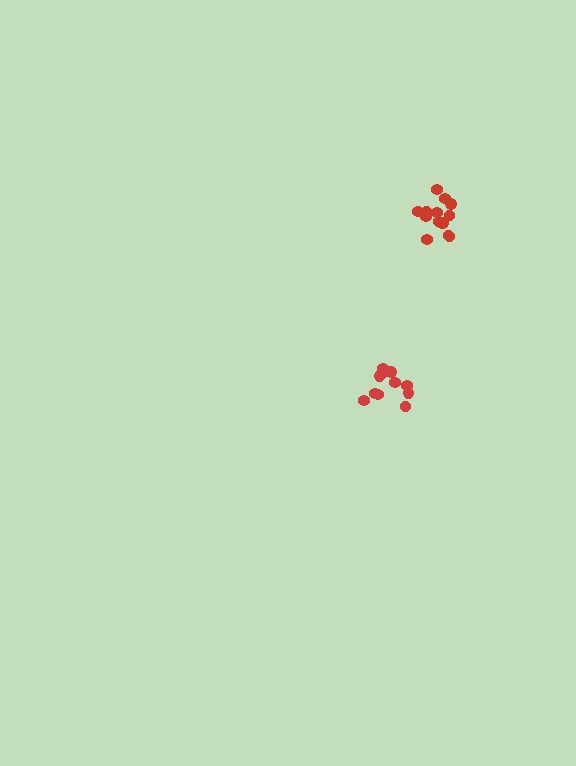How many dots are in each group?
Group 1: 11 dots, Group 2: 14 dots (25 total).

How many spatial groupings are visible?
There are 2 spatial groupings.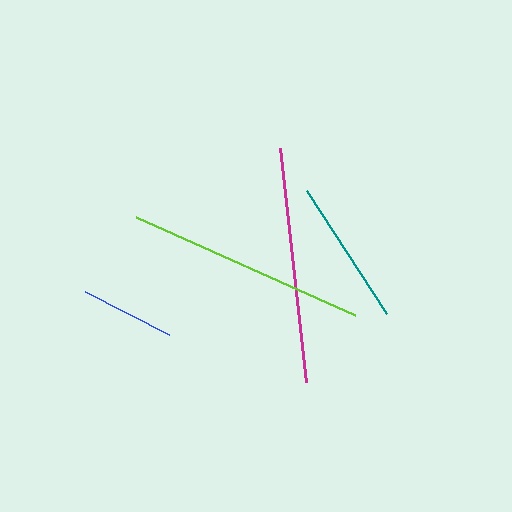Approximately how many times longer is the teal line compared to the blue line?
The teal line is approximately 1.5 times the length of the blue line.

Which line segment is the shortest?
The blue line is the shortest at approximately 95 pixels.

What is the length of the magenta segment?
The magenta segment is approximately 236 pixels long.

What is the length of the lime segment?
The lime segment is approximately 241 pixels long.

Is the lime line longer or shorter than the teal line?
The lime line is longer than the teal line.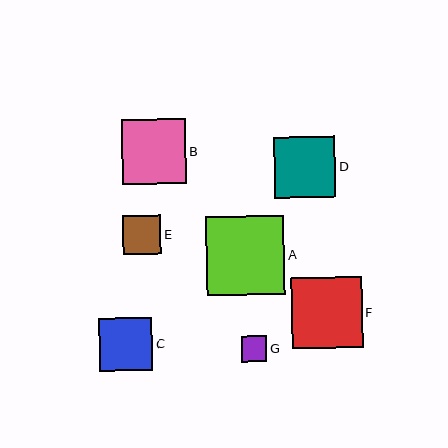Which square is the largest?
Square A is the largest with a size of approximately 79 pixels.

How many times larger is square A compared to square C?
Square A is approximately 1.5 times the size of square C.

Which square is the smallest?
Square G is the smallest with a size of approximately 26 pixels.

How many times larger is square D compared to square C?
Square D is approximately 1.1 times the size of square C.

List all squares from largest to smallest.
From largest to smallest: A, F, B, D, C, E, G.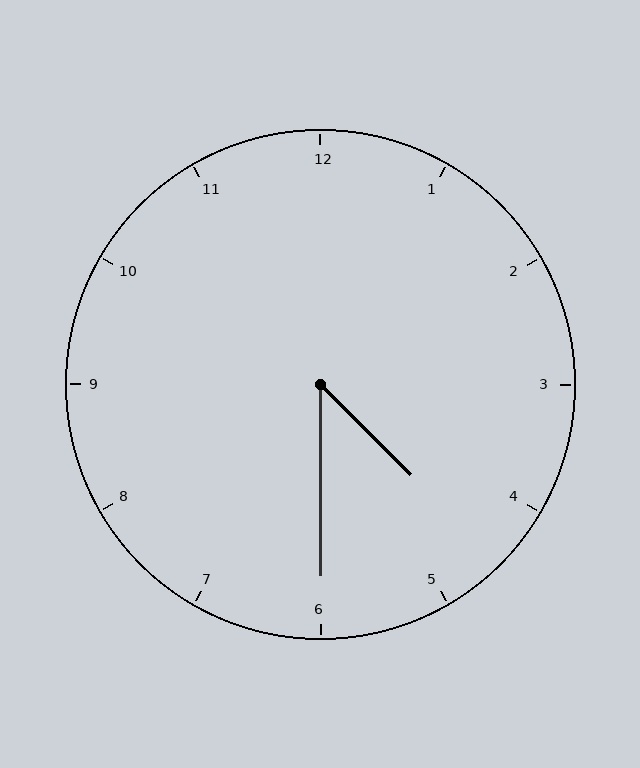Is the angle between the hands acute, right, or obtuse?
It is acute.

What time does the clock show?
4:30.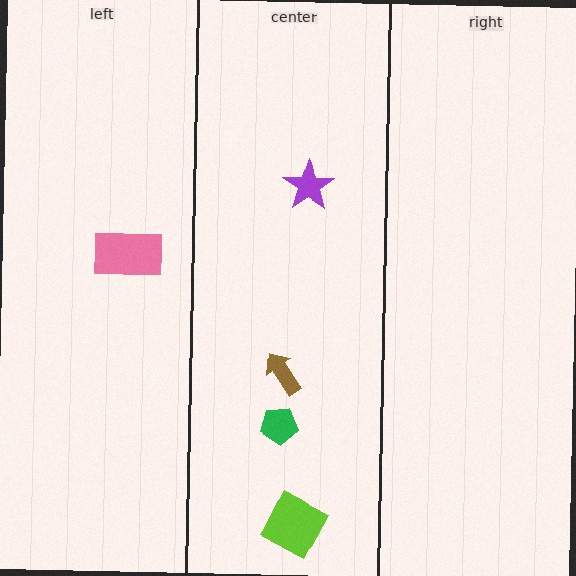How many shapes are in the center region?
4.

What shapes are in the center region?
The purple star, the lime square, the brown arrow, the green pentagon.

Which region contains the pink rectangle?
The left region.